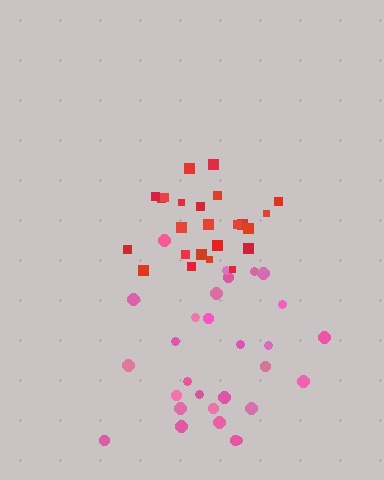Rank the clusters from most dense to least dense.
red, pink.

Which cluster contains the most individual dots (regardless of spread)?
Pink (29).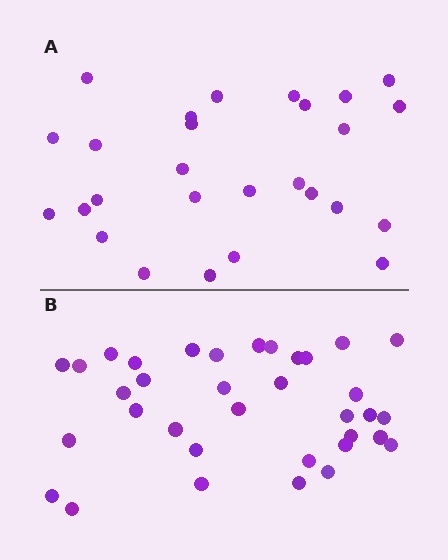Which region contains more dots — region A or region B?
Region B (the bottom region) has more dots.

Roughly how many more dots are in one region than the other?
Region B has roughly 8 or so more dots than region A.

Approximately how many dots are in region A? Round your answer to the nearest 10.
About 30 dots. (The exact count is 27, which rounds to 30.)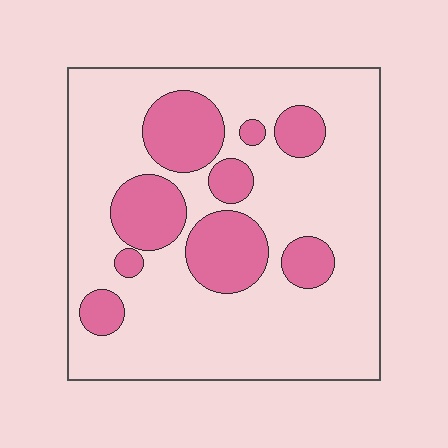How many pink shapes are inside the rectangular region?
9.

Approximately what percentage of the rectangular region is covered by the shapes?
Approximately 25%.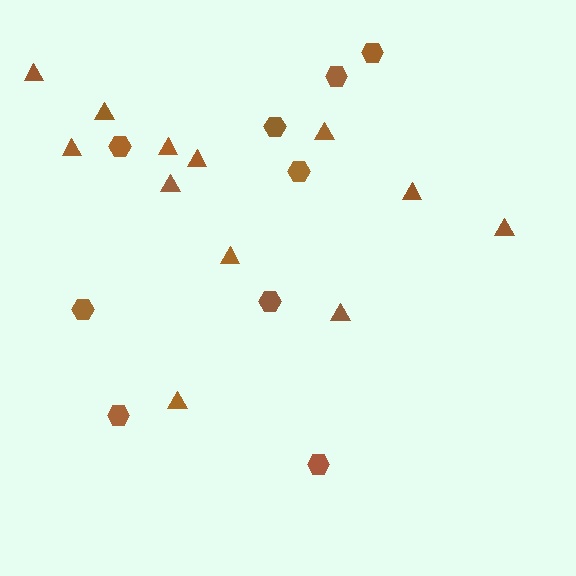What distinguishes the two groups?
There are 2 groups: one group of triangles (12) and one group of hexagons (9).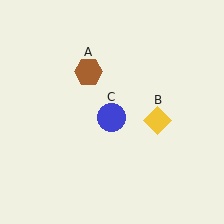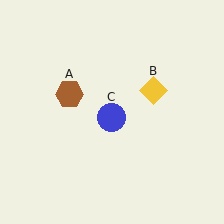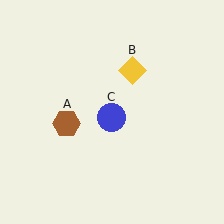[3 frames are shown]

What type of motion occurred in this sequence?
The brown hexagon (object A), yellow diamond (object B) rotated counterclockwise around the center of the scene.